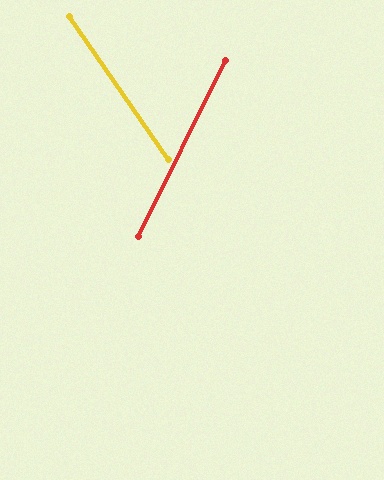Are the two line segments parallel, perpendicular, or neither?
Neither parallel nor perpendicular — they differ by about 61°.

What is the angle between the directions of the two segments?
Approximately 61 degrees.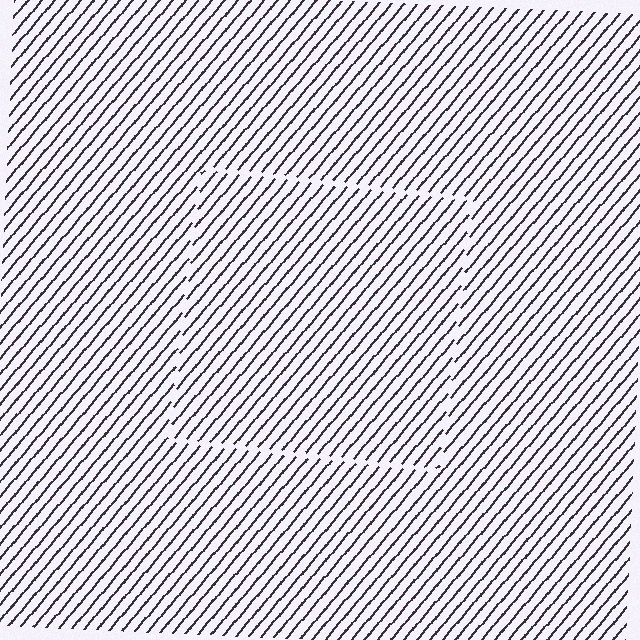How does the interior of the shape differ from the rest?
The interior of the shape contains the same grating, shifted by half a period — the contour is defined by the phase discontinuity where line-ends from the inner and outer gratings abut.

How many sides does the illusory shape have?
4 sides — the line-ends trace a square.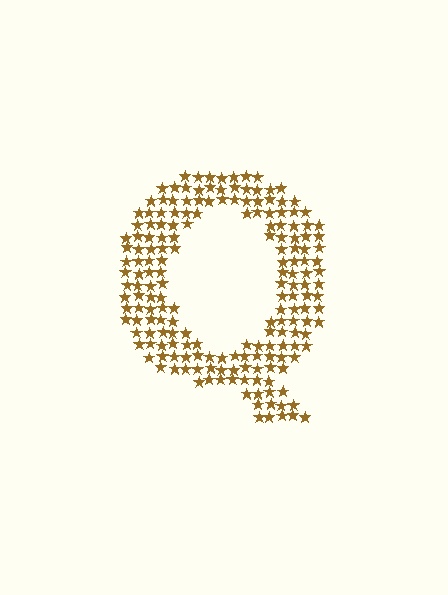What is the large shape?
The large shape is the letter Q.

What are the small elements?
The small elements are stars.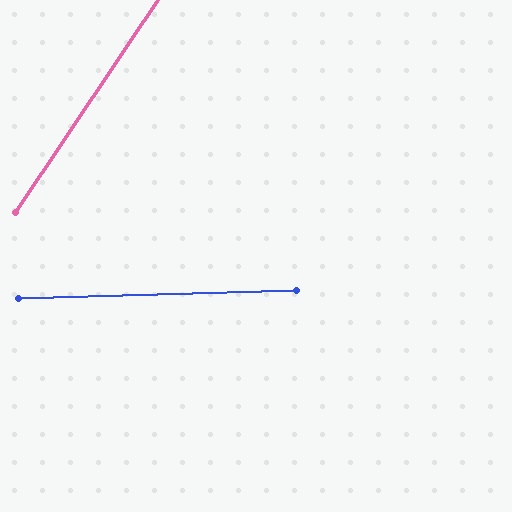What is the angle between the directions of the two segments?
Approximately 55 degrees.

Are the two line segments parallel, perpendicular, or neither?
Neither parallel nor perpendicular — they differ by about 55°.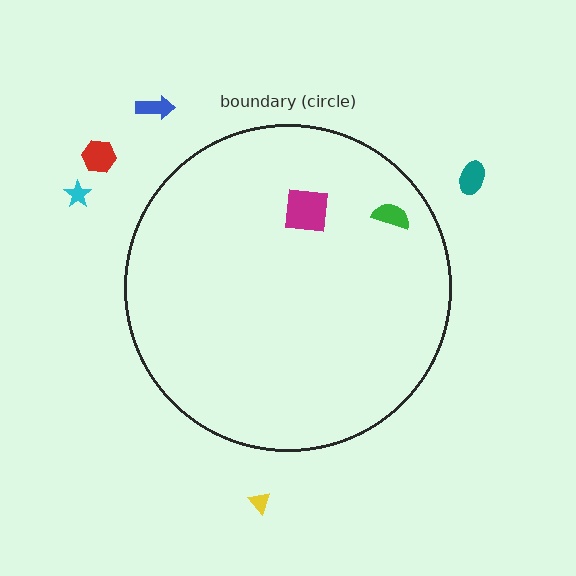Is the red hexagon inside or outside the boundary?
Outside.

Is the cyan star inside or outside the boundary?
Outside.